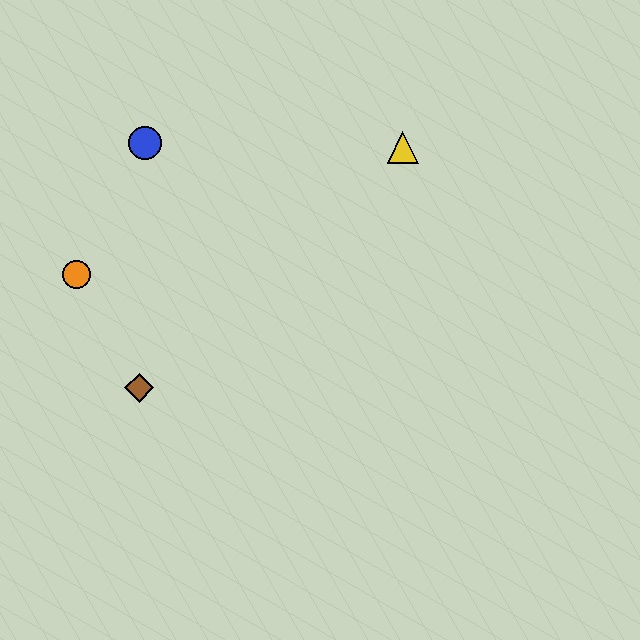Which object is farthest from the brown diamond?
The yellow triangle is farthest from the brown diamond.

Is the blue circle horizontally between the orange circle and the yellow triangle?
Yes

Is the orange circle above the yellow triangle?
No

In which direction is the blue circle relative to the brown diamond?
The blue circle is above the brown diamond.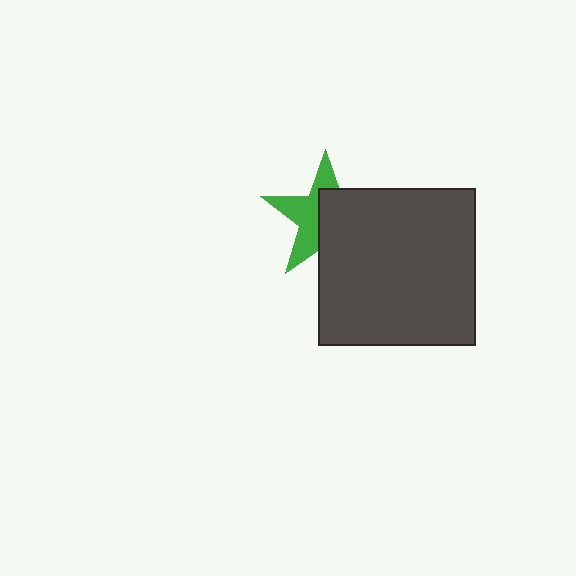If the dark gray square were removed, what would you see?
You would see the complete green star.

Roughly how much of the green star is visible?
About half of it is visible (roughly 46%).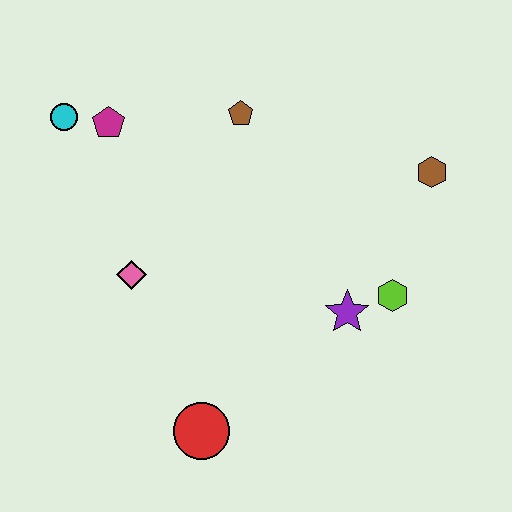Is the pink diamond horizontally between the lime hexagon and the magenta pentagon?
Yes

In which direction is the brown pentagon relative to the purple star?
The brown pentagon is above the purple star.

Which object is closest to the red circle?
The pink diamond is closest to the red circle.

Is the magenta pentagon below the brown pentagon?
Yes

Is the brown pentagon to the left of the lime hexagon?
Yes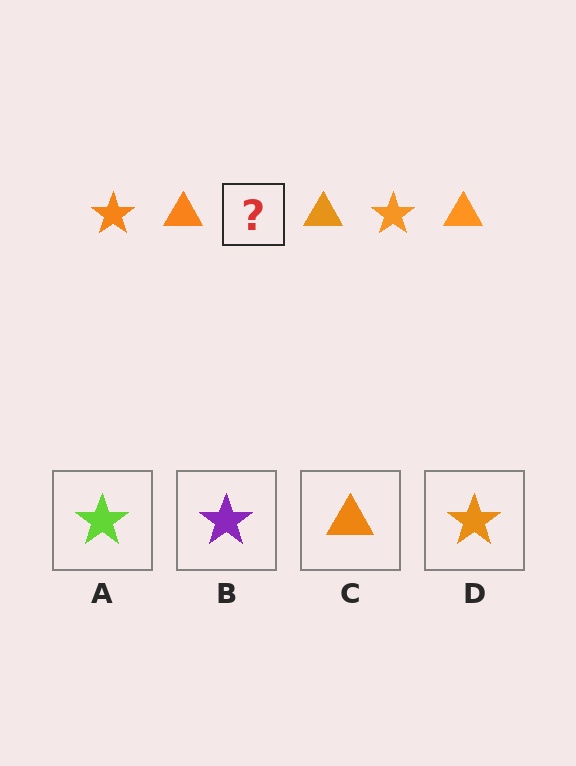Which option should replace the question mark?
Option D.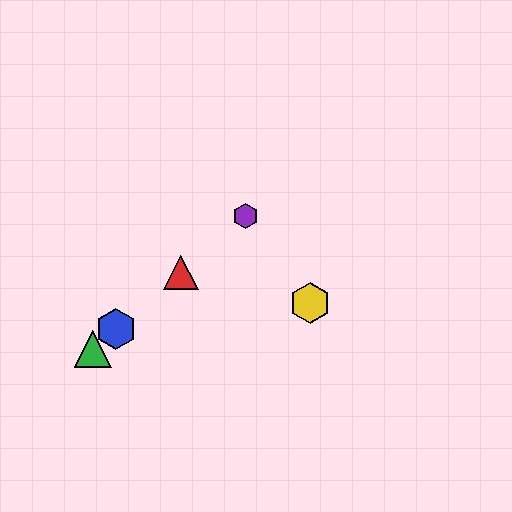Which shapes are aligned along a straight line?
The red triangle, the blue hexagon, the green triangle, the purple hexagon are aligned along a straight line.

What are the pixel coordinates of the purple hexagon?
The purple hexagon is at (245, 216).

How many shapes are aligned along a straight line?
4 shapes (the red triangle, the blue hexagon, the green triangle, the purple hexagon) are aligned along a straight line.